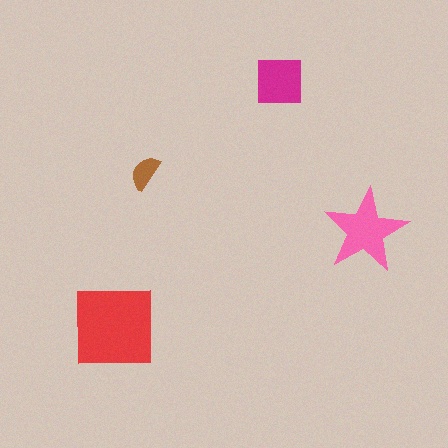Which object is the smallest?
The brown semicircle.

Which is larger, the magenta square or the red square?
The red square.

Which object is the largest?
The red square.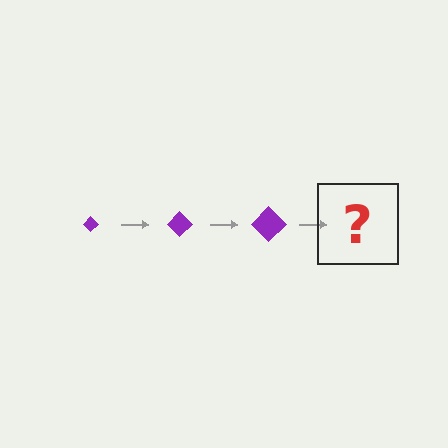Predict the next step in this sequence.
The next step is a purple diamond, larger than the previous one.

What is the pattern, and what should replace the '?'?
The pattern is that the diamond gets progressively larger each step. The '?' should be a purple diamond, larger than the previous one.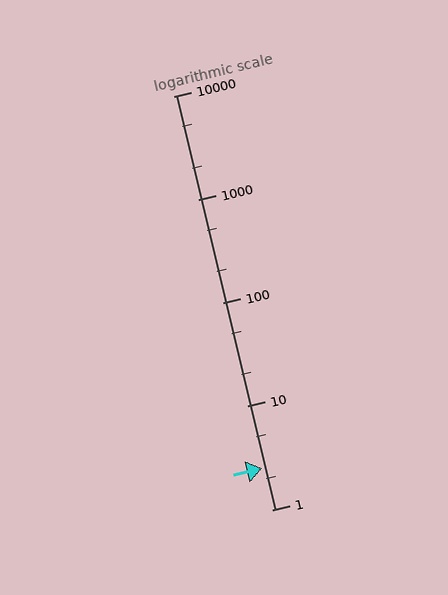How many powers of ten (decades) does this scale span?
The scale spans 4 decades, from 1 to 10000.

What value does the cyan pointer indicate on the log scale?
The pointer indicates approximately 2.5.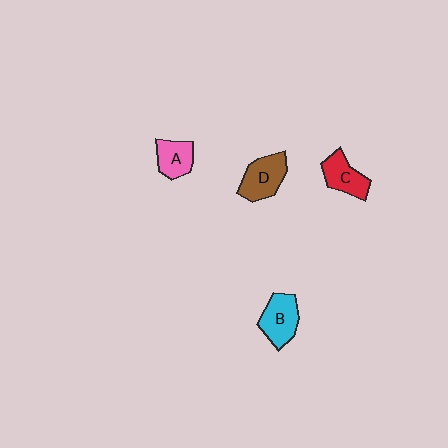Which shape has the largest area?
Shape D (brown).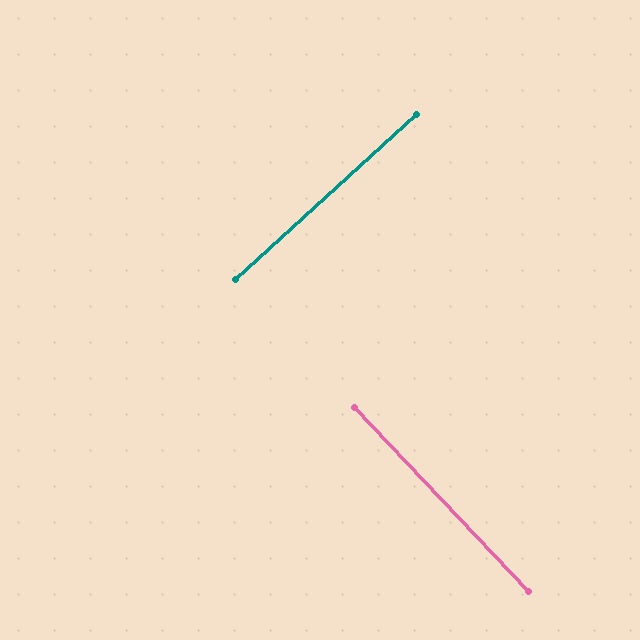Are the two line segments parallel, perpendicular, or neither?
Perpendicular — they meet at approximately 89°.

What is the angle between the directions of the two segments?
Approximately 89 degrees.